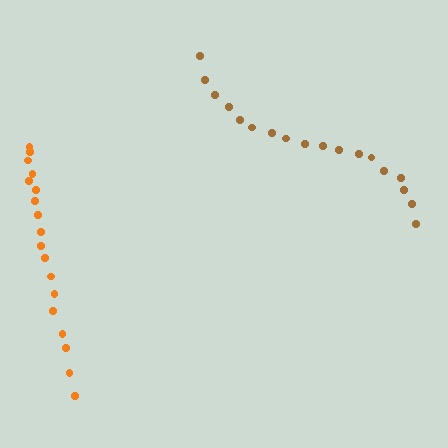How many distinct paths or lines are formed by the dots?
There are 2 distinct paths.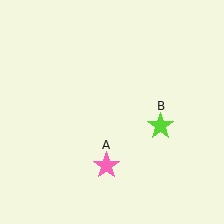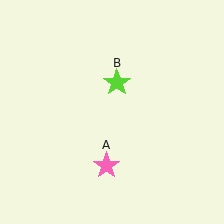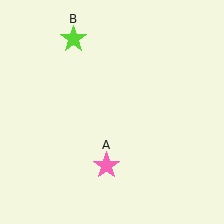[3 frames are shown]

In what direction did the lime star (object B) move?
The lime star (object B) moved up and to the left.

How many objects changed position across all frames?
1 object changed position: lime star (object B).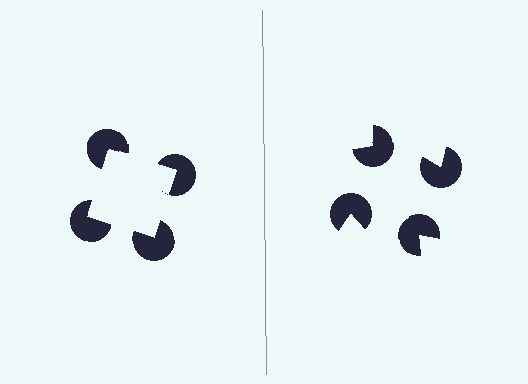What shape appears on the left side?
An illusory square.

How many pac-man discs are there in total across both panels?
8 — 4 on each side.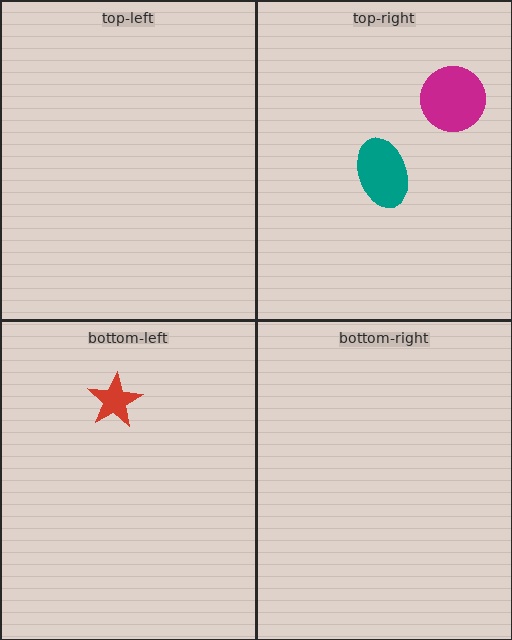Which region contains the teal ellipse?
The top-right region.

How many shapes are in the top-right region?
2.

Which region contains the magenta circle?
The top-right region.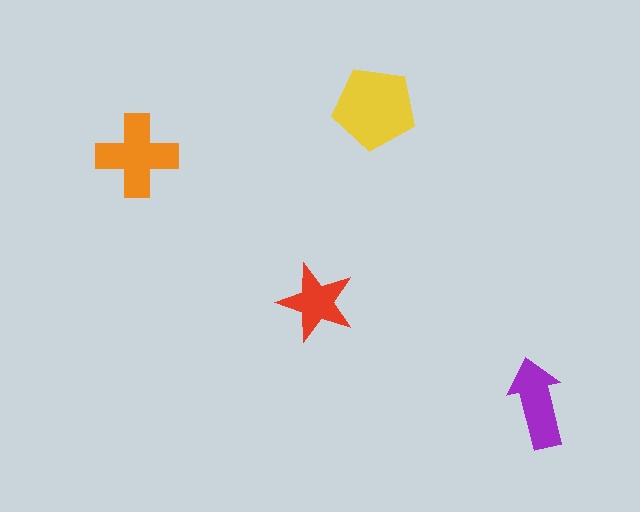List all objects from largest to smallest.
The yellow pentagon, the orange cross, the purple arrow, the red star.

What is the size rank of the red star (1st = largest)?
4th.